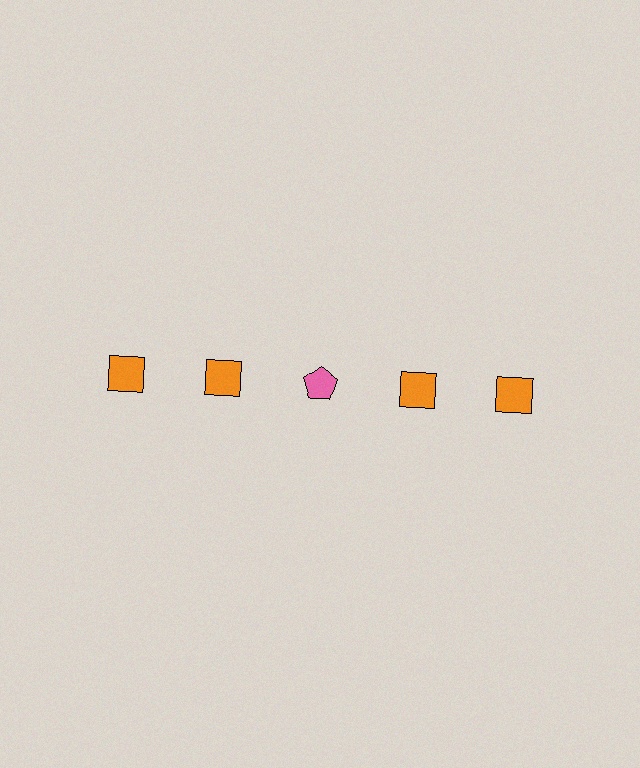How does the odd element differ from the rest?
It differs in both color (pink instead of orange) and shape (pentagon instead of square).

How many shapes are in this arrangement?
There are 5 shapes arranged in a grid pattern.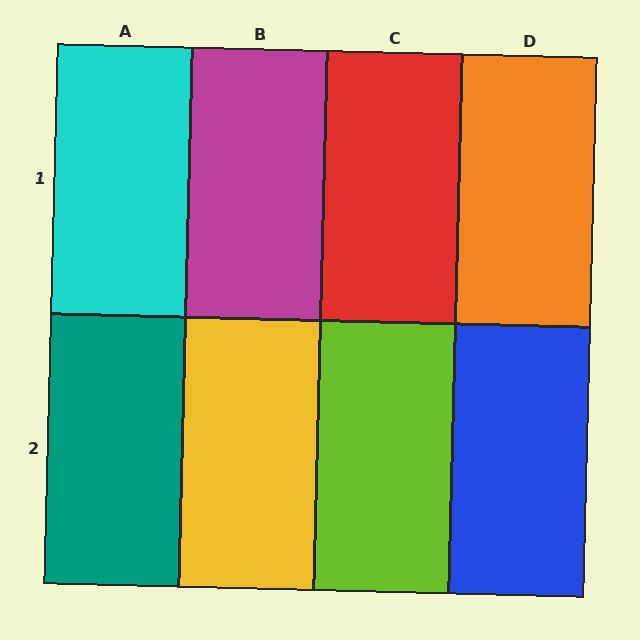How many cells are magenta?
1 cell is magenta.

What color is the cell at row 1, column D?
Orange.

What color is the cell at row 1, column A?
Cyan.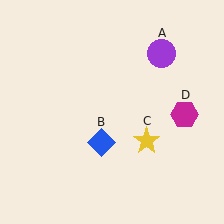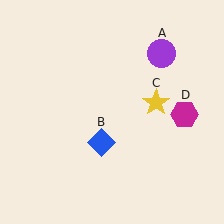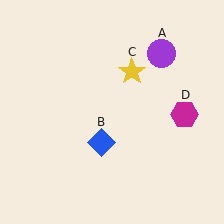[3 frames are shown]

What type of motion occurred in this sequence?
The yellow star (object C) rotated counterclockwise around the center of the scene.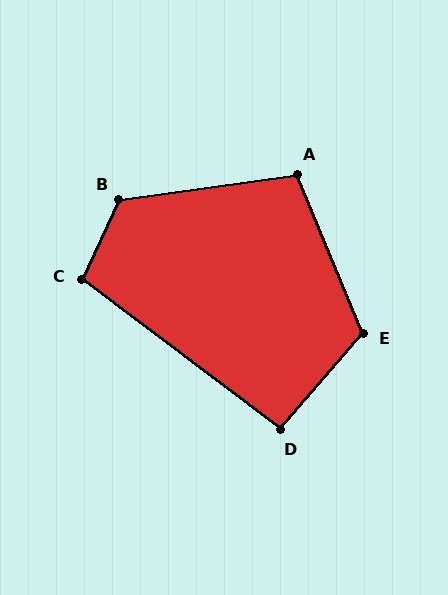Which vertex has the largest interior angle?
B, at approximately 123 degrees.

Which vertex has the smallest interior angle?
D, at approximately 94 degrees.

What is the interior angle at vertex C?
Approximately 102 degrees (obtuse).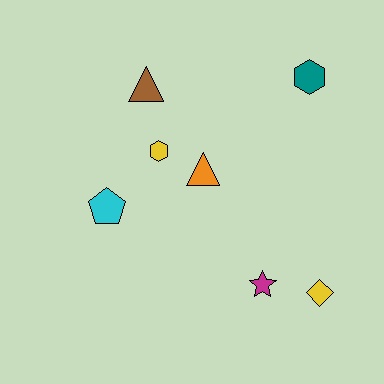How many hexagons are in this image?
There are 2 hexagons.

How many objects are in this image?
There are 7 objects.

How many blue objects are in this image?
There are no blue objects.